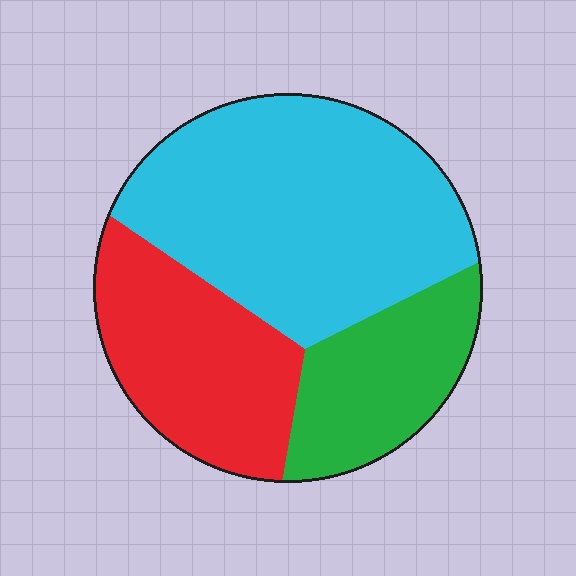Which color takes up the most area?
Cyan, at roughly 50%.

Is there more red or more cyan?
Cyan.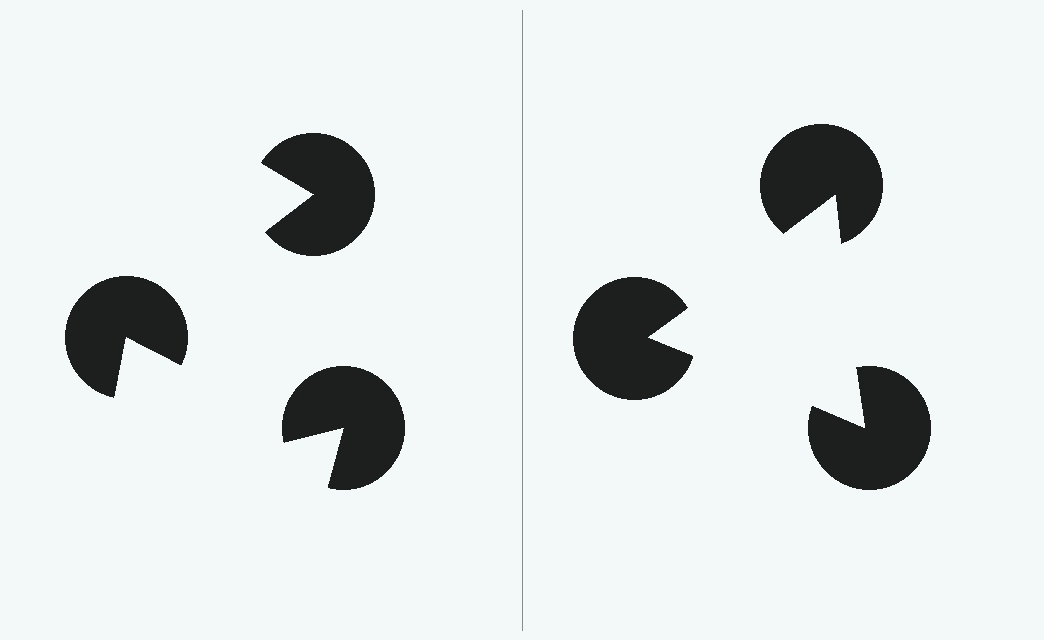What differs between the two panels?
The pac-man discs are positioned identically on both sides; only the wedge orientations differ. On the right they align to a triangle; on the left they are misaligned.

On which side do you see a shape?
An illusory triangle appears on the right side. On the left side the wedge cuts are rotated, so no coherent shape forms.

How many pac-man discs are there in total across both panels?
6 — 3 on each side.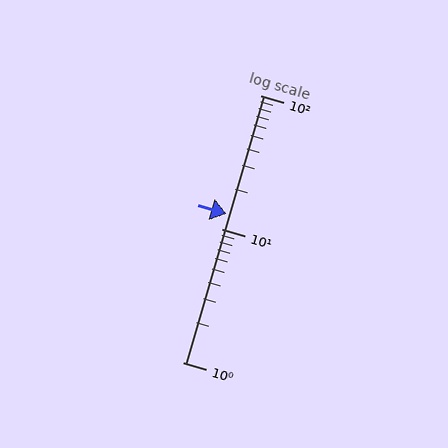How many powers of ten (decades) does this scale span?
The scale spans 2 decades, from 1 to 100.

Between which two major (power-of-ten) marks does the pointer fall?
The pointer is between 10 and 100.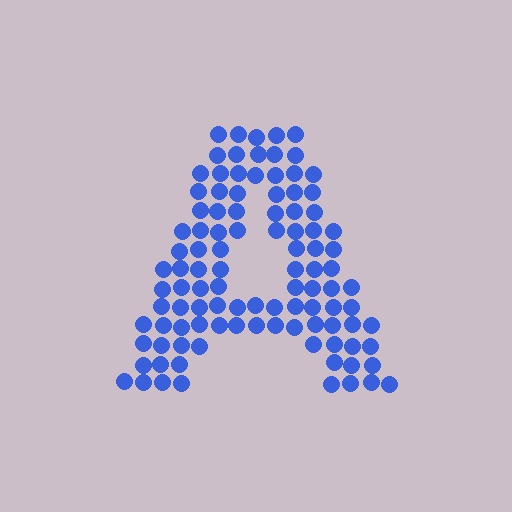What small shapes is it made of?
It is made of small circles.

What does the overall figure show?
The overall figure shows the letter A.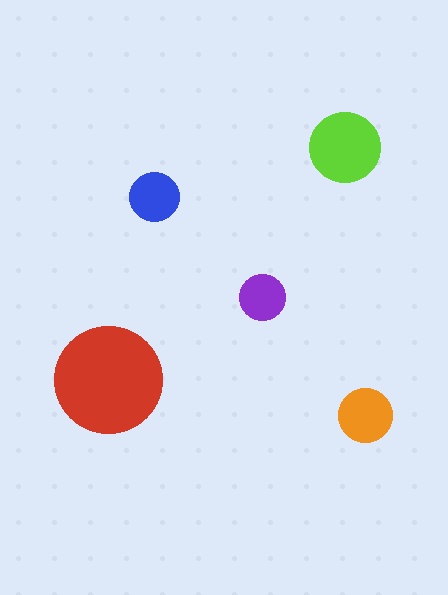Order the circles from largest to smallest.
the red one, the lime one, the orange one, the blue one, the purple one.